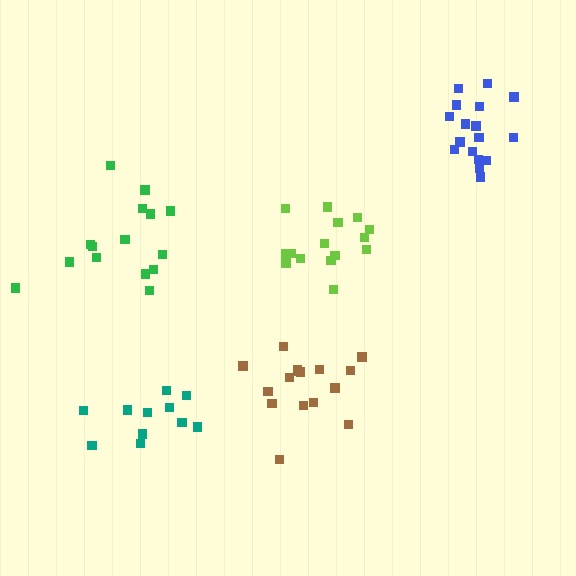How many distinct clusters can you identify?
There are 5 distinct clusters.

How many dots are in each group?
Group 1: 15 dots, Group 2: 15 dots, Group 3: 16 dots, Group 4: 17 dots, Group 5: 11 dots (74 total).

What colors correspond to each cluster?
The clusters are colored: lime, green, brown, blue, teal.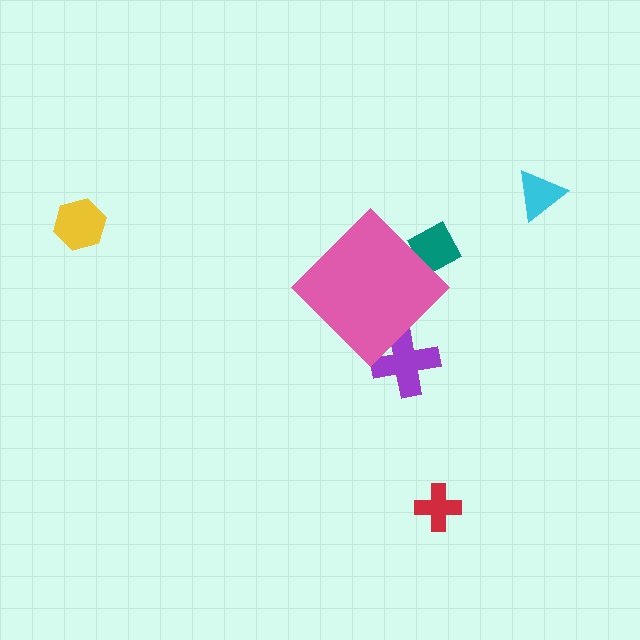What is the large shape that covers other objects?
A pink diamond.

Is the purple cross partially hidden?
Yes, the purple cross is partially hidden behind the pink diamond.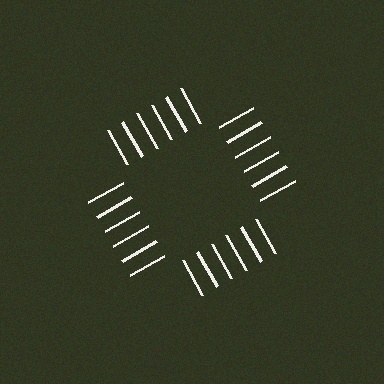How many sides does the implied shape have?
4 sides — the line-ends trace a square.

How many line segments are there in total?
24 — 6 along each of the 4 edges.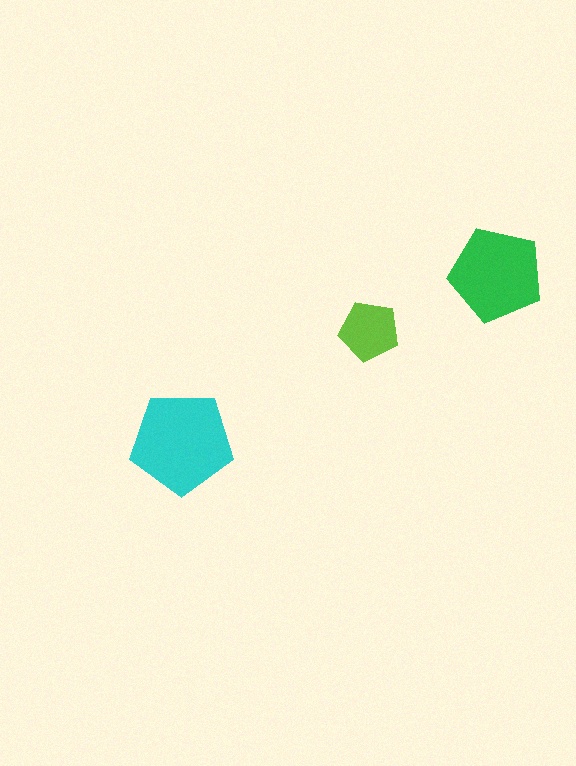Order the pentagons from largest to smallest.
the cyan one, the green one, the lime one.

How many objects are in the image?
There are 3 objects in the image.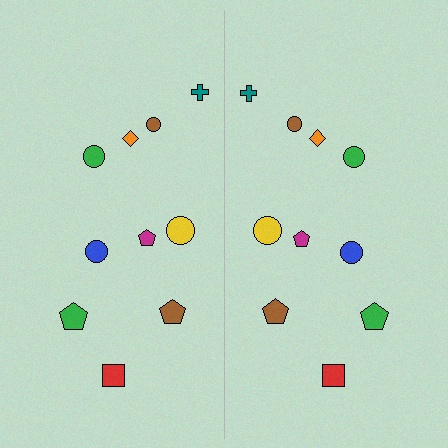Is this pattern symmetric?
Yes, this pattern has bilateral (reflection) symmetry.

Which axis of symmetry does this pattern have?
The pattern has a vertical axis of symmetry running through the center of the image.